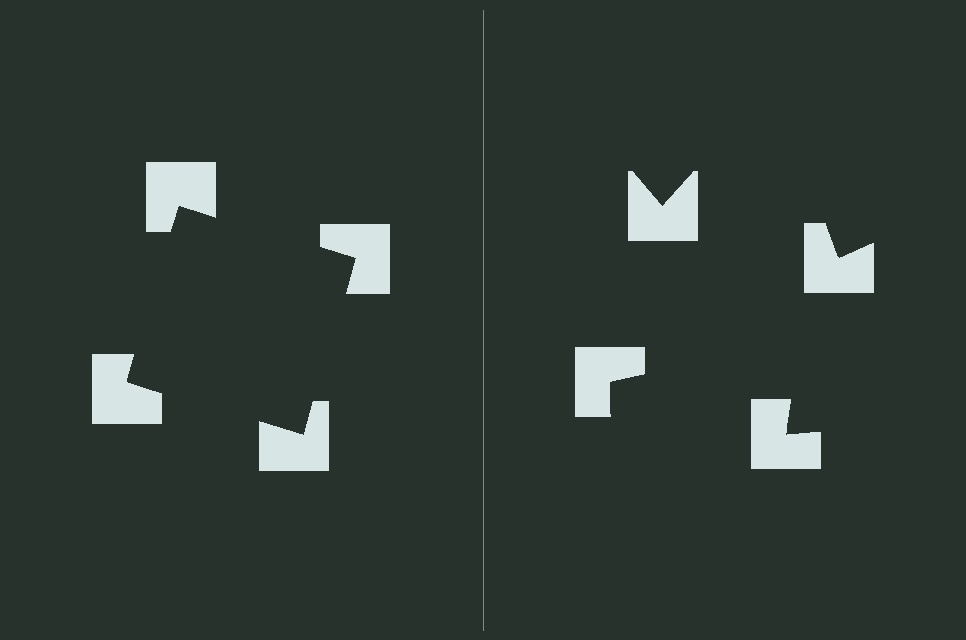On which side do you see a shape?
An illusory square appears on the left side. On the right side the wedge cuts are rotated, so no coherent shape forms.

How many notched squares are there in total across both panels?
8 — 4 on each side.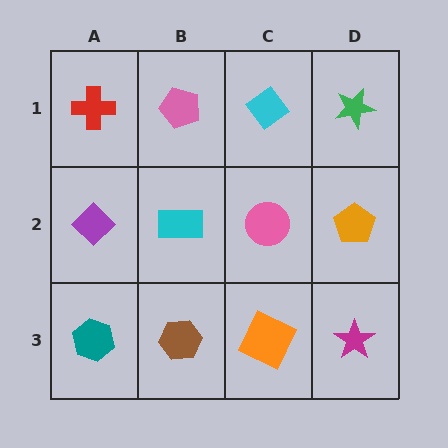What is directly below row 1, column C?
A pink circle.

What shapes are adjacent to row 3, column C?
A pink circle (row 2, column C), a brown hexagon (row 3, column B), a magenta star (row 3, column D).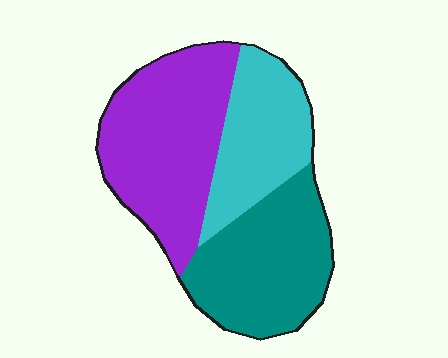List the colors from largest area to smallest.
From largest to smallest: purple, teal, cyan.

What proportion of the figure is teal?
Teal takes up between a quarter and a half of the figure.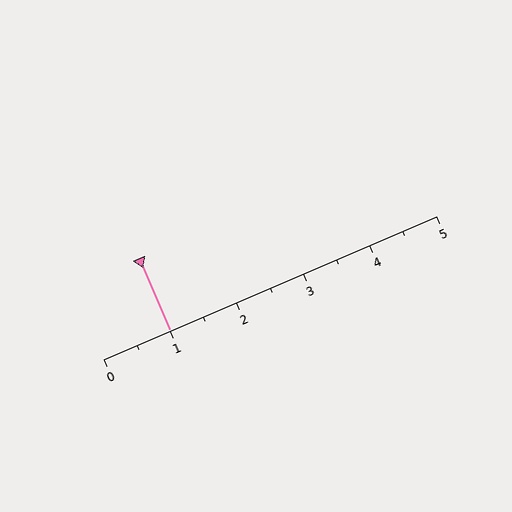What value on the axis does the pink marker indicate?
The marker indicates approximately 1.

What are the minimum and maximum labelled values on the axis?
The axis runs from 0 to 5.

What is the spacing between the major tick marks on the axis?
The major ticks are spaced 1 apart.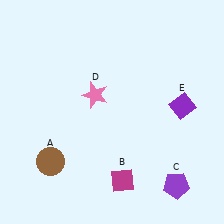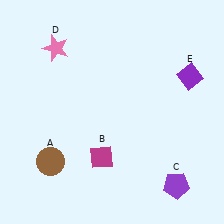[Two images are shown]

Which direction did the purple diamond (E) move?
The purple diamond (E) moved up.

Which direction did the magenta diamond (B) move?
The magenta diamond (B) moved up.